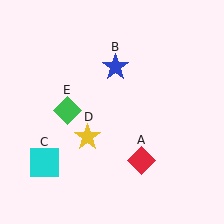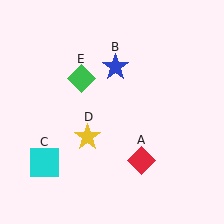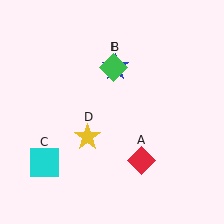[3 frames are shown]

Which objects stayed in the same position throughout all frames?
Red diamond (object A) and blue star (object B) and cyan square (object C) and yellow star (object D) remained stationary.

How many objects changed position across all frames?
1 object changed position: green diamond (object E).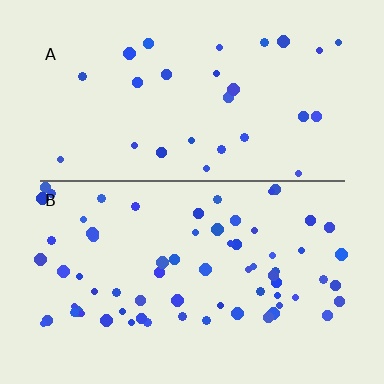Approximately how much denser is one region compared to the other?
Approximately 2.4× — region B over region A.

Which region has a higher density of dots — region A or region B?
B (the bottom).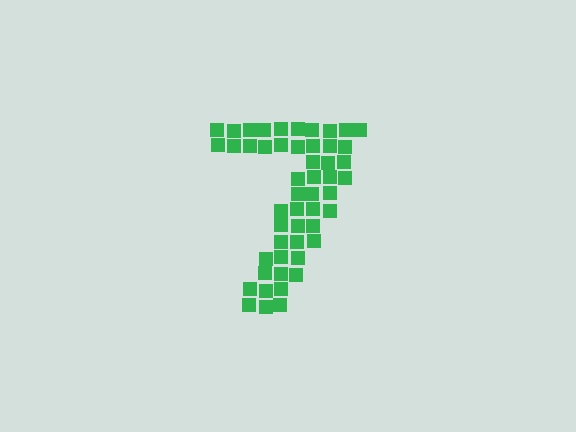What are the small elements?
The small elements are squares.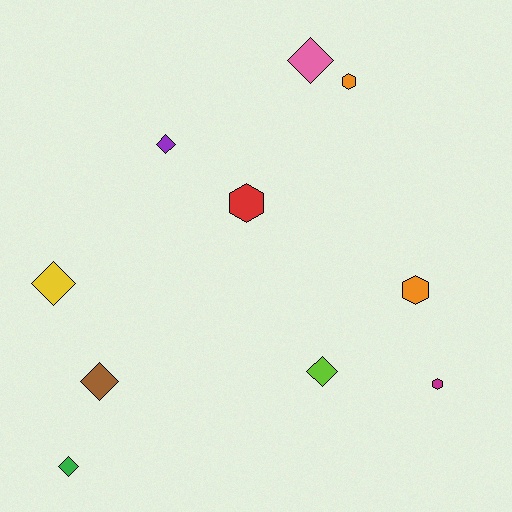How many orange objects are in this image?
There are 2 orange objects.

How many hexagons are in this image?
There are 4 hexagons.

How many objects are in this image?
There are 10 objects.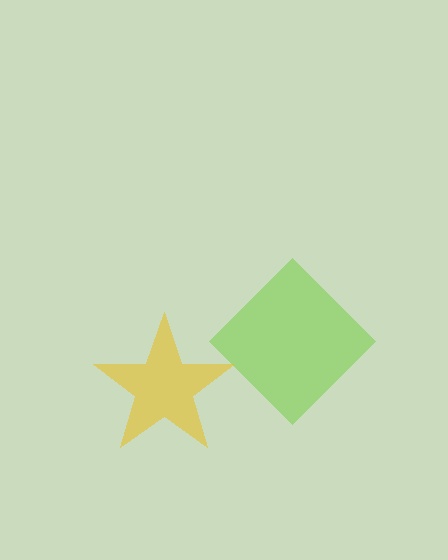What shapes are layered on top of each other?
The layered shapes are: a lime diamond, a yellow star.